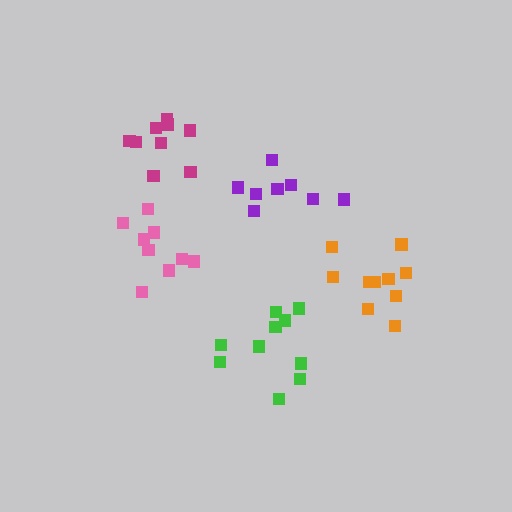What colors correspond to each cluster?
The clusters are colored: green, purple, magenta, pink, orange.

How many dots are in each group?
Group 1: 10 dots, Group 2: 8 dots, Group 3: 9 dots, Group 4: 9 dots, Group 5: 10 dots (46 total).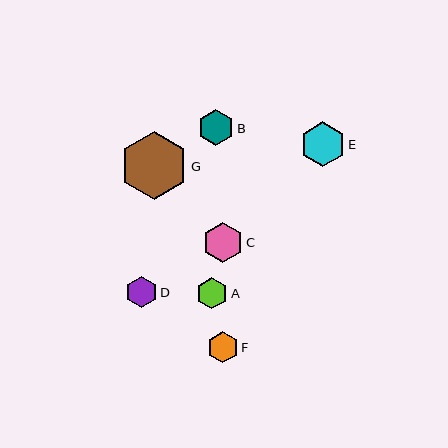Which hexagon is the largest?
Hexagon G is the largest with a size of approximately 69 pixels.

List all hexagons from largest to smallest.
From largest to smallest: G, E, C, B, D, A, F.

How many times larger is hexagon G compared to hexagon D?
Hexagon G is approximately 2.2 times the size of hexagon D.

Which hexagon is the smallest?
Hexagon F is the smallest with a size of approximately 31 pixels.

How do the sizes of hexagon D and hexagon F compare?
Hexagon D and hexagon F are approximately the same size.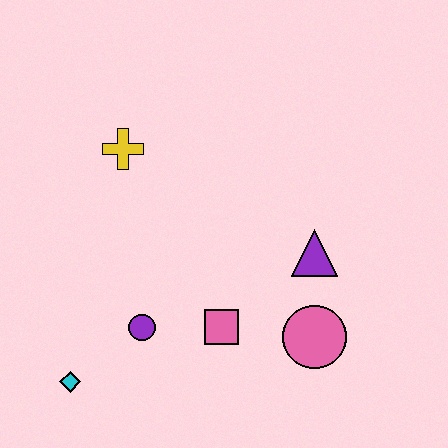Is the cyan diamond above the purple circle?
No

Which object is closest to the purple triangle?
The pink circle is closest to the purple triangle.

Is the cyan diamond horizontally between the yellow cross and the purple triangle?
No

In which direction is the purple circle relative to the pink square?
The purple circle is to the left of the pink square.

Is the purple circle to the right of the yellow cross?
Yes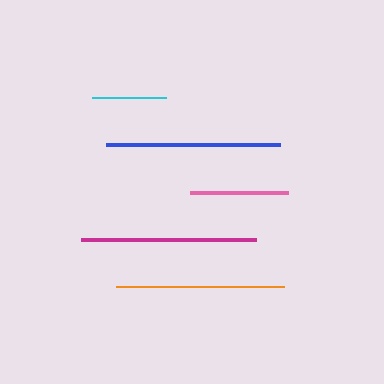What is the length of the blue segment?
The blue segment is approximately 174 pixels long.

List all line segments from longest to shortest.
From longest to shortest: magenta, blue, orange, pink, cyan.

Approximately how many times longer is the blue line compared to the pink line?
The blue line is approximately 1.8 times the length of the pink line.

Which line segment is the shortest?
The cyan line is the shortest at approximately 74 pixels.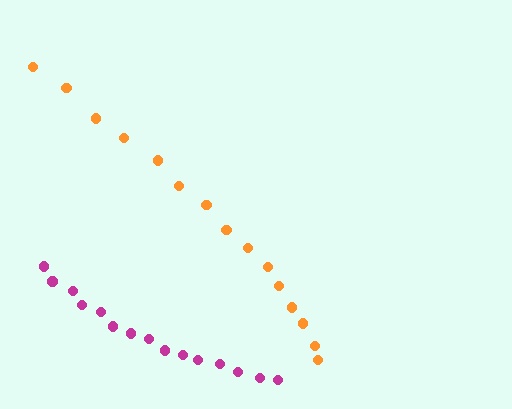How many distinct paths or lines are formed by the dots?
There are 2 distinct paths.